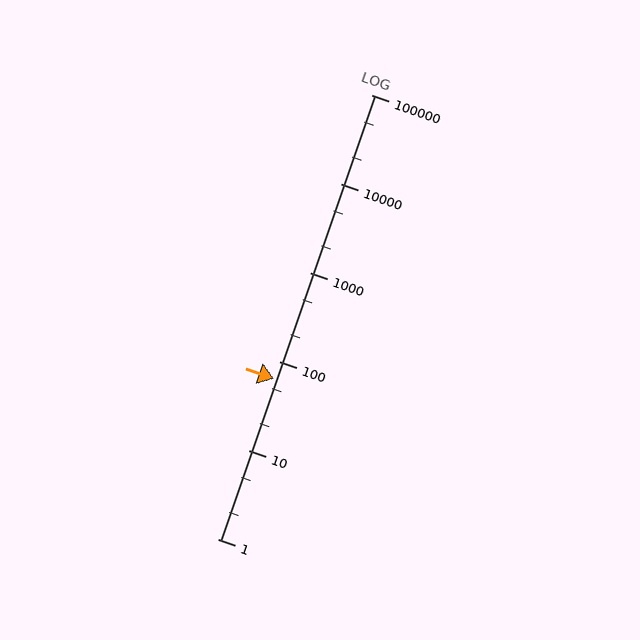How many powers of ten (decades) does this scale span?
The scale spans 5 decades, from 1 to 100000.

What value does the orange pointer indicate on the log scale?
The pointer indicates approximately 63.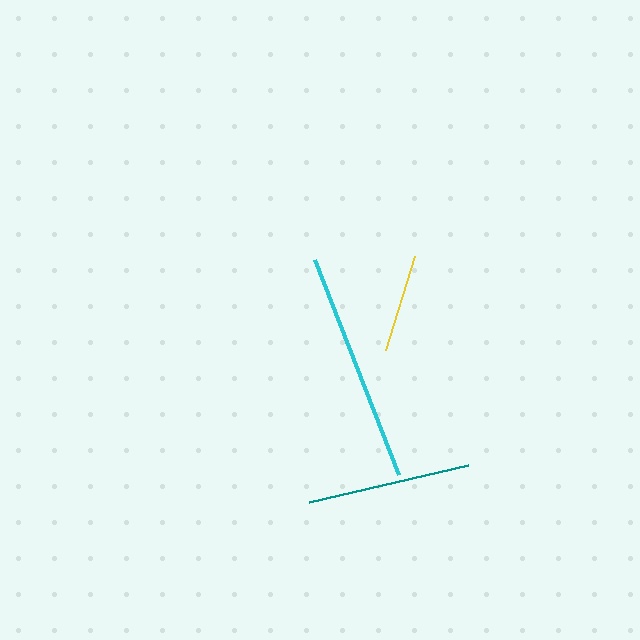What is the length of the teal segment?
The teal segment is approximately 163 pixels long.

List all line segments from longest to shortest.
From longest to shortest: cyan, teal, yellow.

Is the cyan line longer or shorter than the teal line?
The cyan line is longer than the teal line.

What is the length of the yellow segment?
The yellow segment is approximately 98 pixels long.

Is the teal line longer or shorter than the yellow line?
The teal line is longer than the yellow line.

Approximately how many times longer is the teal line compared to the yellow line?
The teal line is approximately 1.7 times the length of the yellow line.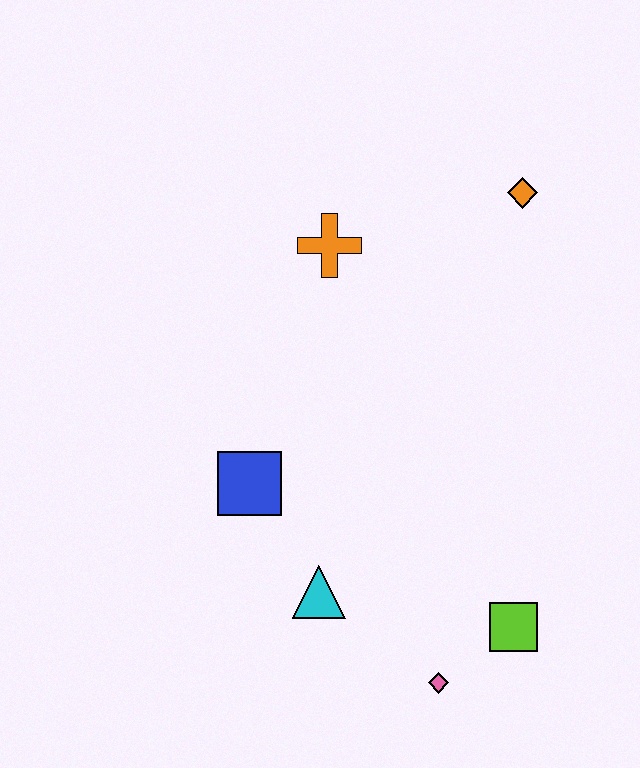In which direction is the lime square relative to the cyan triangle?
The lime square is to the right of the cyan triangle.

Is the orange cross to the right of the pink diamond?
No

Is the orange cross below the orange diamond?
Yes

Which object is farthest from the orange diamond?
The pink diamond is farthest from the orange diamond.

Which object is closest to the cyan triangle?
The blue square is closest to the cyan triangle.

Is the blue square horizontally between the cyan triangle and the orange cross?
No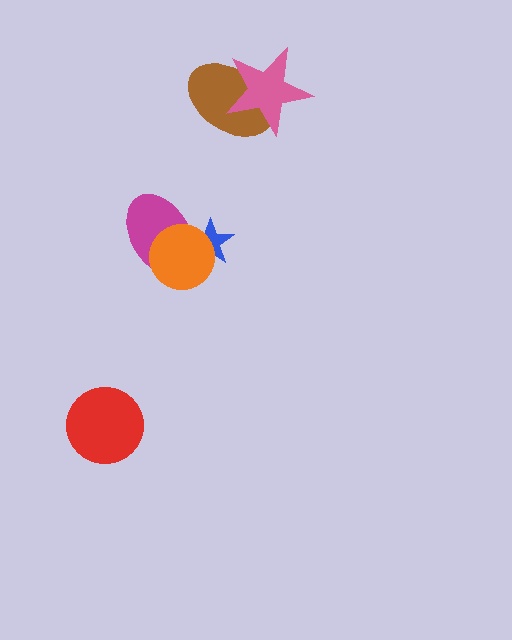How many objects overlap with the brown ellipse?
1 object overlaps with the brown ellipse.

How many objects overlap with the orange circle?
2 objects overlap with the orange circle.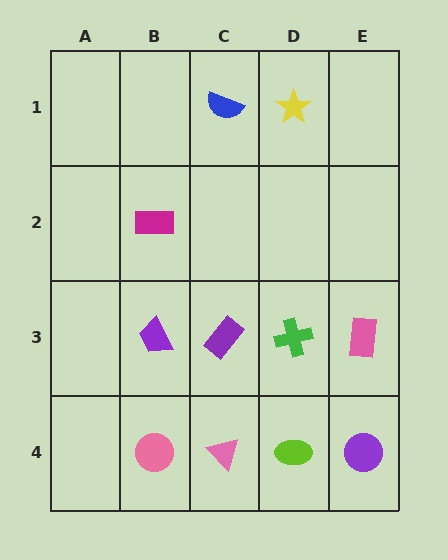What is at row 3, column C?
A purple rectangle.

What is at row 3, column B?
A purple trapezoid.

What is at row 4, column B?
A pink circle.